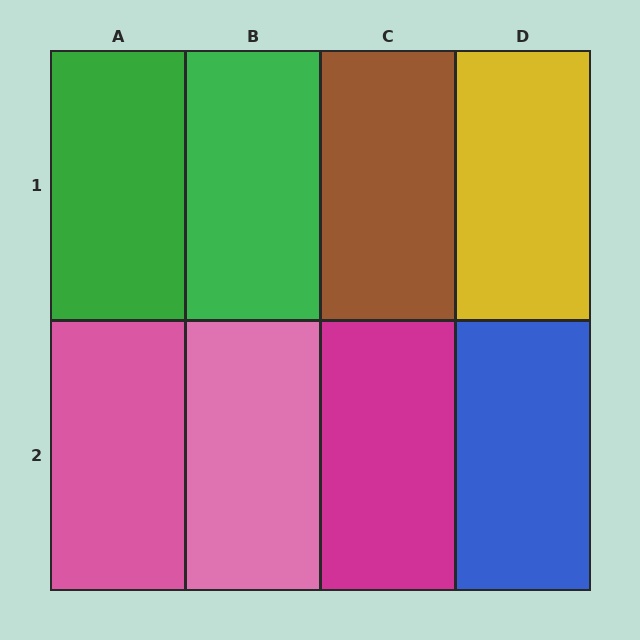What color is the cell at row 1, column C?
Brown.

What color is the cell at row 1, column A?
Green.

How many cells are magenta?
1 cell is magenta.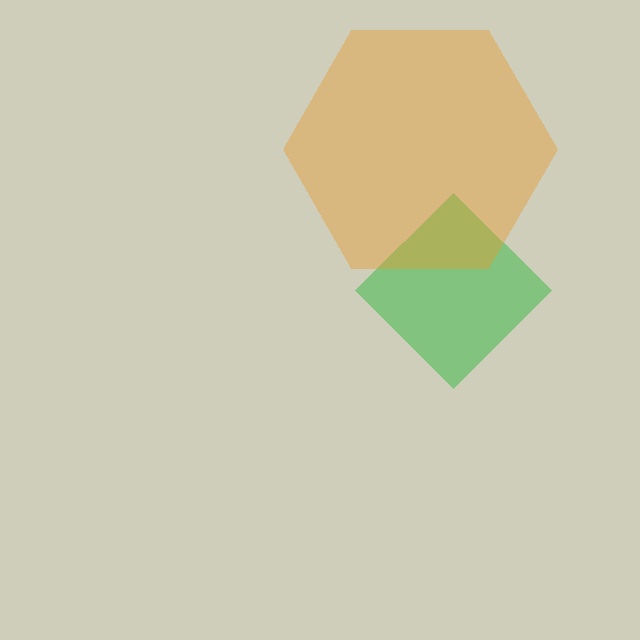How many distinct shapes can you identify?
There are 2 distinct shapes: a green diamond, an orange hexagon.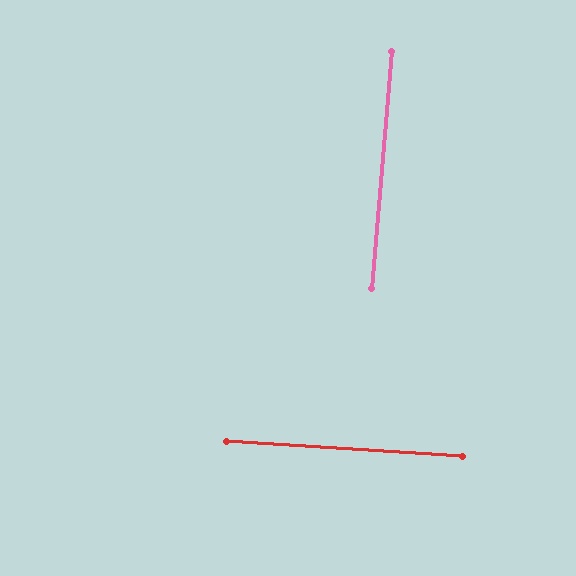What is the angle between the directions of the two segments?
Approximately 89 degrees.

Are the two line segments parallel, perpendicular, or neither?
Perpendicular — they meet at approximately 89°.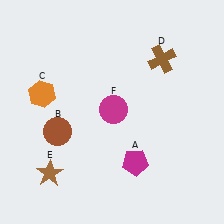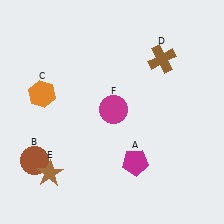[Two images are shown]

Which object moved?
The brown circle (B) moved down.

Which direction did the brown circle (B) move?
The brown circle (B) moved down.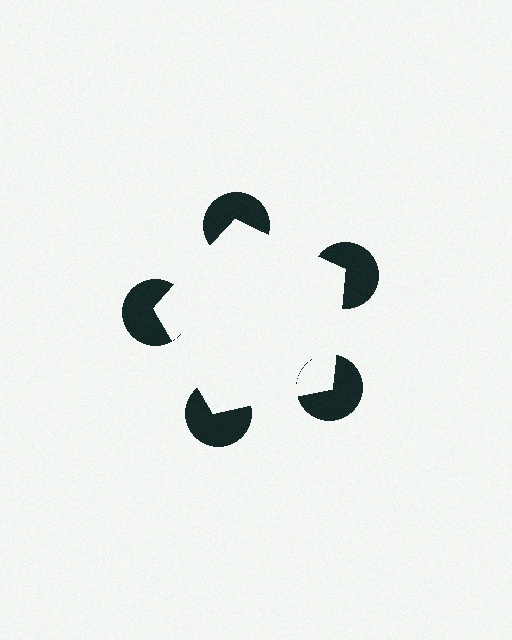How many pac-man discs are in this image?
There are 5 — one at each vertex of the illusory pentagon.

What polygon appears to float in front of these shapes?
An illusory pentagon — its edges are inferred from the aligned wedge cuts in the pac-man discs, not physically drawn.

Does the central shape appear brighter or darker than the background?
It typically appears slightly brighter than the background, even though no actual brightness change is drawn.